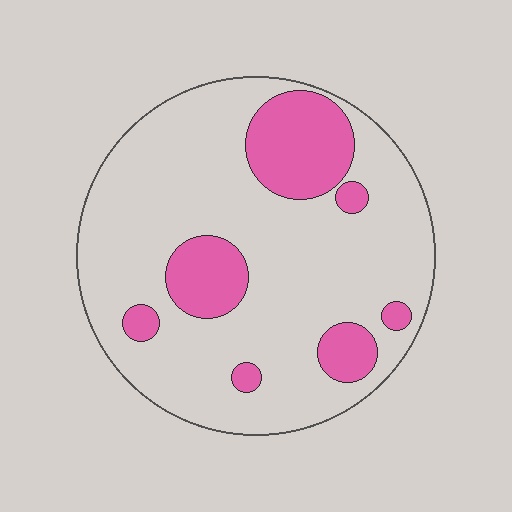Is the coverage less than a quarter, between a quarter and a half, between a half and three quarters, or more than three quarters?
Less than a quarter.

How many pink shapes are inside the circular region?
7.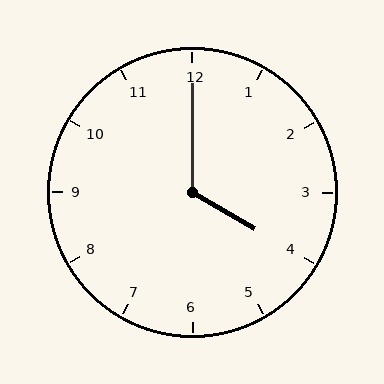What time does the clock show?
4:00.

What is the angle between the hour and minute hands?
Approximately 120 degrees.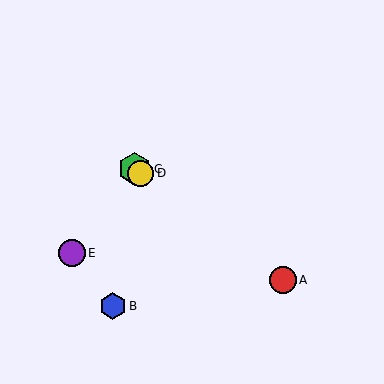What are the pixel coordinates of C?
Object C is at (134, 169).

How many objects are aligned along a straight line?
3 objects (A, C, D) are aligned along a straight line.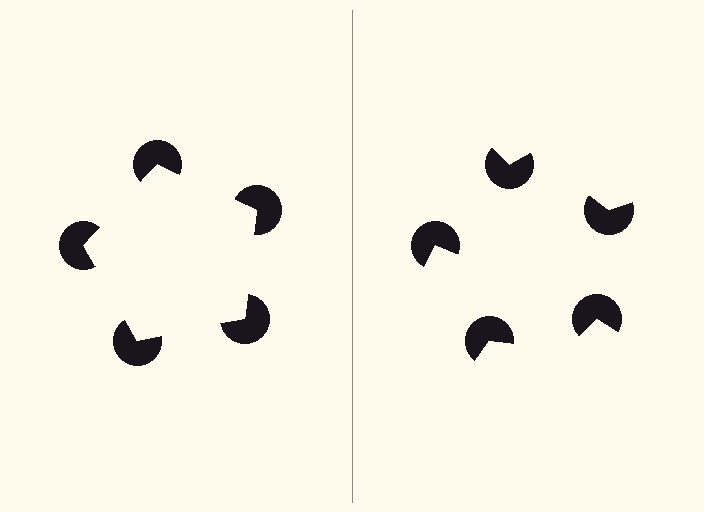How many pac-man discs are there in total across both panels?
10 — 5 on each side.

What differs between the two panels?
The pac-man discs are positioned identically on both sides; only the wedge orientations differ. On the left they align to a pentagon; on the right they are misaligned.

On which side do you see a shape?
An illusory pentagon appears on the left side. On the right side the wedge cuts are rotated, so no coherent shape forms.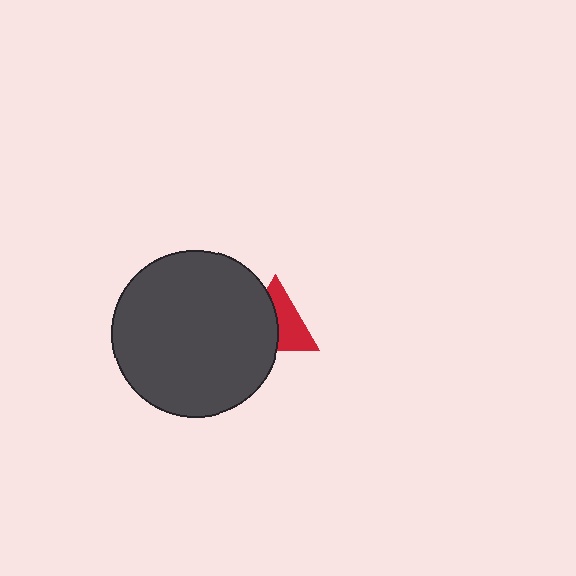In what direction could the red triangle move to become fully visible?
The red triangle could move right. That would shift it out from behind the dark gray circle entirely.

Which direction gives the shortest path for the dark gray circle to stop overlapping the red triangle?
Moving left gives the shortest separation.